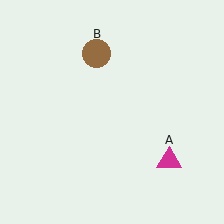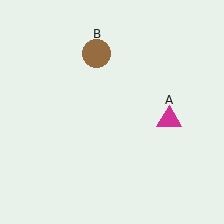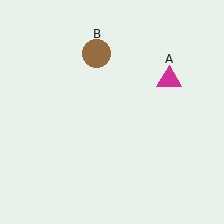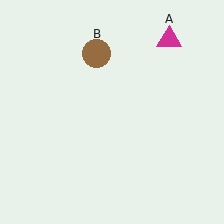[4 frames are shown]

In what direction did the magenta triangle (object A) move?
The magenta triangle (object A) moved up.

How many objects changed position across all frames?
1 object changed position: magenta triangle (object A).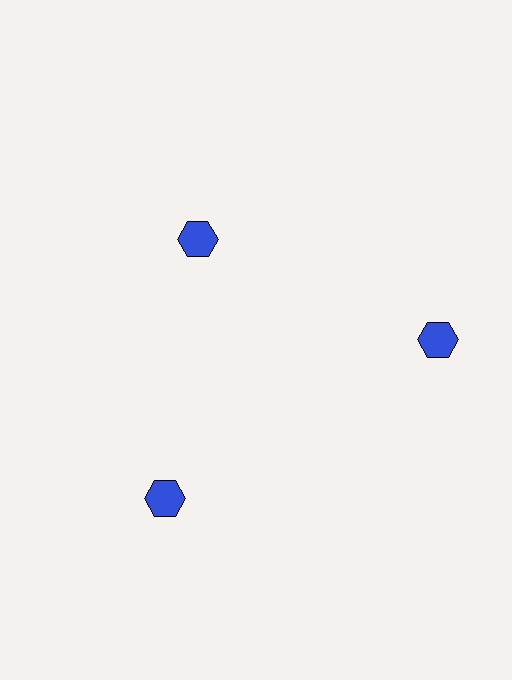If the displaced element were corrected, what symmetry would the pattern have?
It would have 3-fold rotational symmetry — the pattern would map onto itself every 120 degrees.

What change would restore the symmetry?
The symmetry would be restored by moving it outward, back onto the ring so that all 3 hexagons sit at equal angles and equal distance from the center.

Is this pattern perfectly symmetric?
No. The 3 blue hexagons are arranged in a ring, but one element near the 11 o'clock position is pulled inward toward the center, breaking the 3-fold rotational symmetry.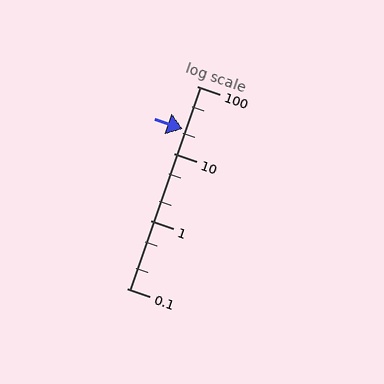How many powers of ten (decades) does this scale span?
The scale spans 3 decades, from 0.1 to 100.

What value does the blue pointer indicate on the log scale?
The pointer indicates approximately 23.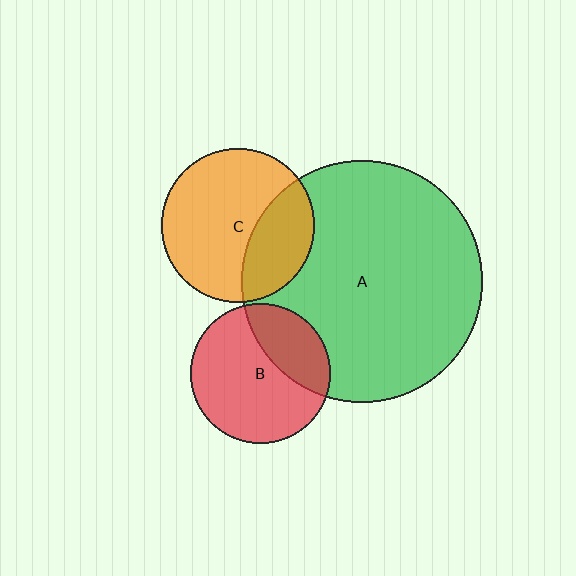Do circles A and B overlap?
Yes.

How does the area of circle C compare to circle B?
Approximately 1.2 times.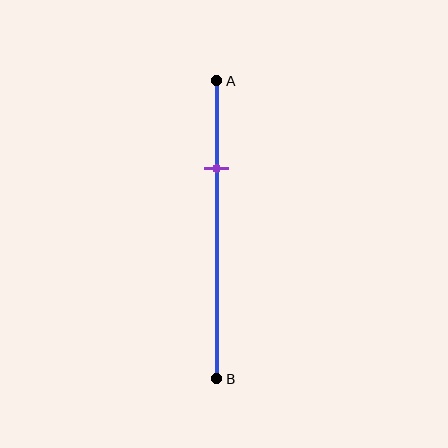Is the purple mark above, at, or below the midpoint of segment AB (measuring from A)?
The purple mark is above the midpoint of segment AB.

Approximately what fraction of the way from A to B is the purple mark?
The purple mark is approximately 30% of the way from A to B.